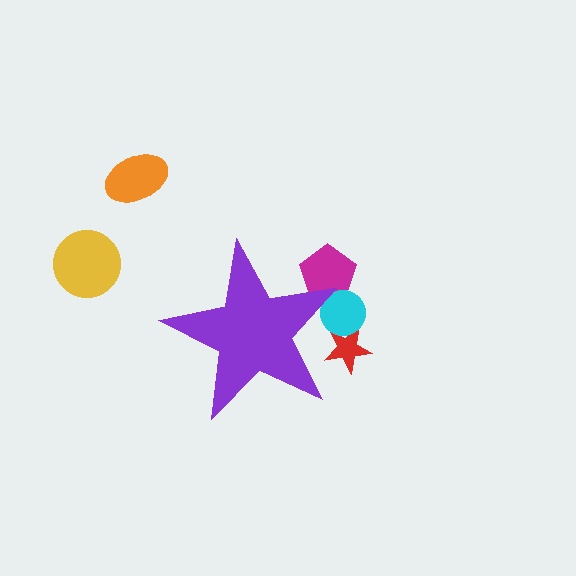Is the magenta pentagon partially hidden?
Yes, the magenta pentagon is partially hidden behind the purple star.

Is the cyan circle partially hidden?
Yes, the cyan circle is partially hidden behind the purple star.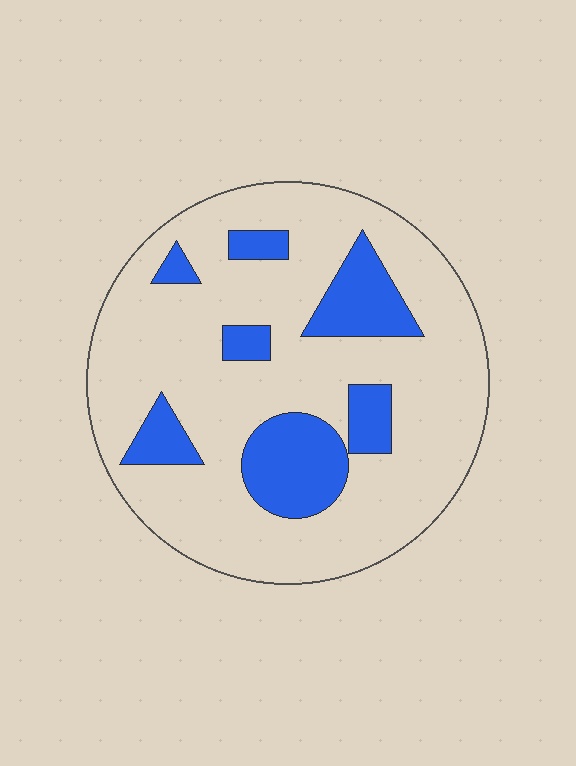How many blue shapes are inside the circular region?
7.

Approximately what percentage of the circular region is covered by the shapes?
Approximately 20%.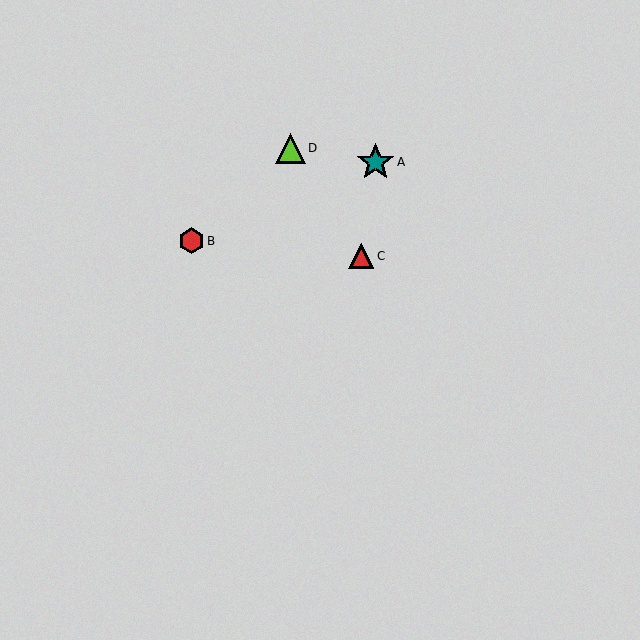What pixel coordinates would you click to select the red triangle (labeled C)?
Click at (361, 256) to select the red triangle C.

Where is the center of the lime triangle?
The center of the lime triangle is at (291, 148).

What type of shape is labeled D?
Shape D is a lime triangle.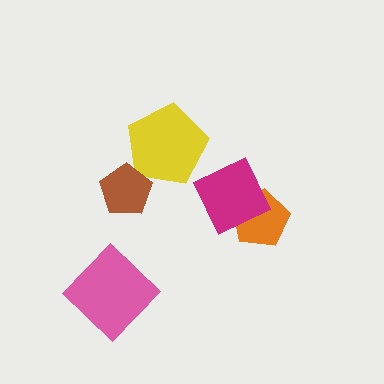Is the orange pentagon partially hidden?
Yes, it is partially covered by another shape.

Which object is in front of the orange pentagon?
The magenta square is in front of the orange pentagon.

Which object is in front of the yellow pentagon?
The brown pentagon is in front of the yellow pentagon.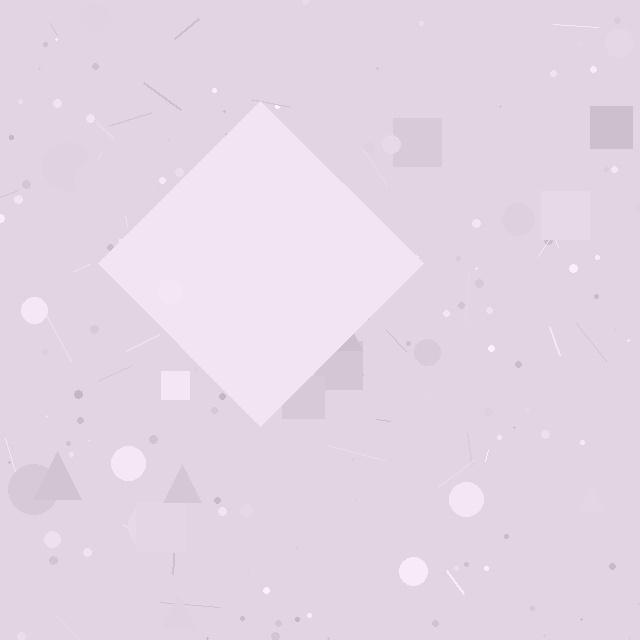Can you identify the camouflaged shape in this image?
The camouflaged shape is a diamond.